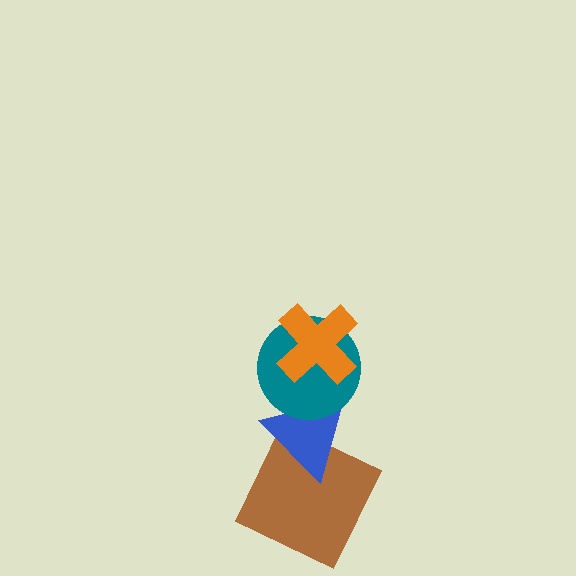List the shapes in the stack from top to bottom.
From top to bottom: the orange cross, the teal circle, the blue triangle, the brown square.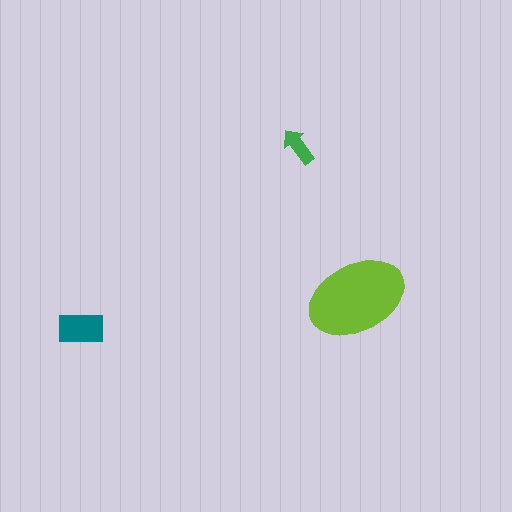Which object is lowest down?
The teal rectangle is bottommost.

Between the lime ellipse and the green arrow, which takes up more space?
The lime ellipse.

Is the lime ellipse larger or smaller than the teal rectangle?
Larger.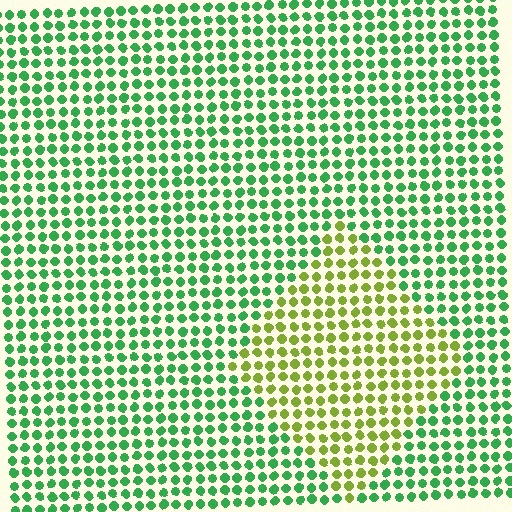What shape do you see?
I see a diamond.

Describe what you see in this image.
The image is filled with small green elements in a uniform arrangement. A diamond-shaped region is visible where the elements are tinted to a slightly different hue, forming a subtle color boundary.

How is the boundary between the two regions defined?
The boundary is defined purely by a slight shift in hue (about 52 degrees). Spacing, size, and orientation are identical on both sides.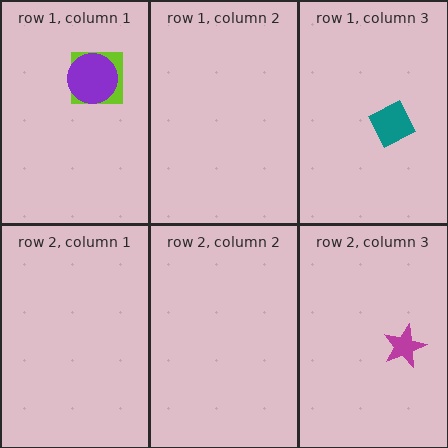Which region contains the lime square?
The row 1, column 1 region.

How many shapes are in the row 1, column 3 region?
1.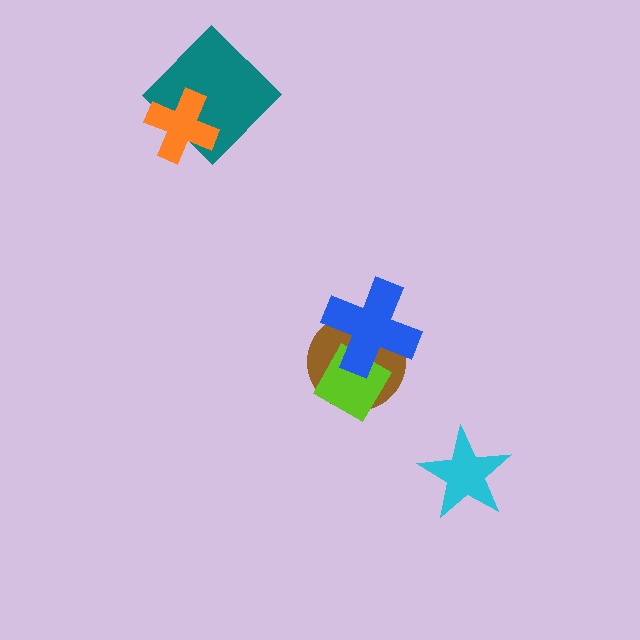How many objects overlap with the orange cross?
1 object overlaps with the orange cross.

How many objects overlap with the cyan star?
0 objects overlap with the cyan star.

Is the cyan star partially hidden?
No, no other shape covers it.